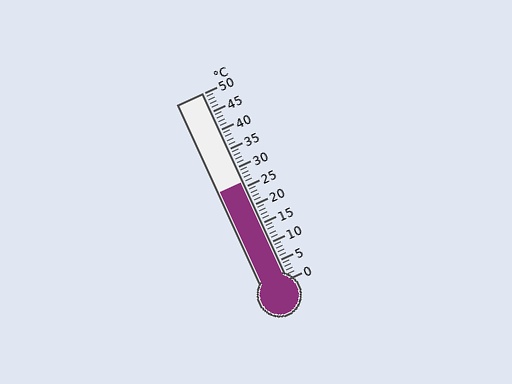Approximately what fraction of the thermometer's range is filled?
The thermometer is filled to approximately 50% of its range.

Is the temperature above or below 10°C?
The temperature is above 10°C.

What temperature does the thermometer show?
The thermometer shows approximately 26°C.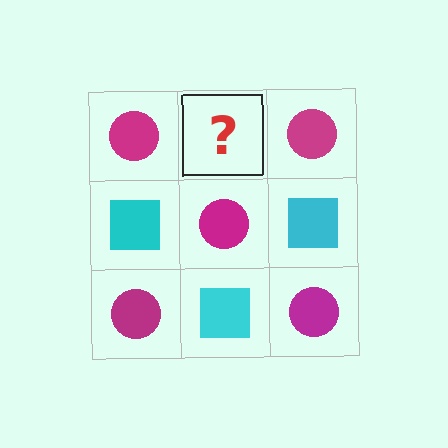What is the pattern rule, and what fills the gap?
The rule is that it alternates magenta circle and cyan square in a checkerboard pattern. The gap should be filled with a cyan square.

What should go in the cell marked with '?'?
The missing cell should contain a cyan square.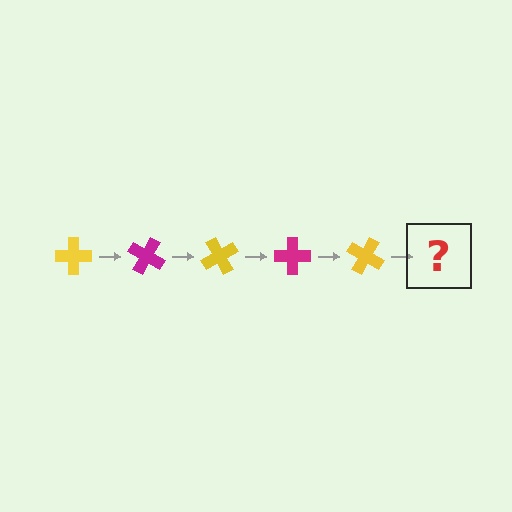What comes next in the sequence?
The next element should be a magenta cross, rotated 150 degrees from the start.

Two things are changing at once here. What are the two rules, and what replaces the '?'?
The two rules are that it rotates 30 degrees each step and the color cycles through yellow and magenta. The '?' should be a magenta cross, rotated 150 degrees from the start.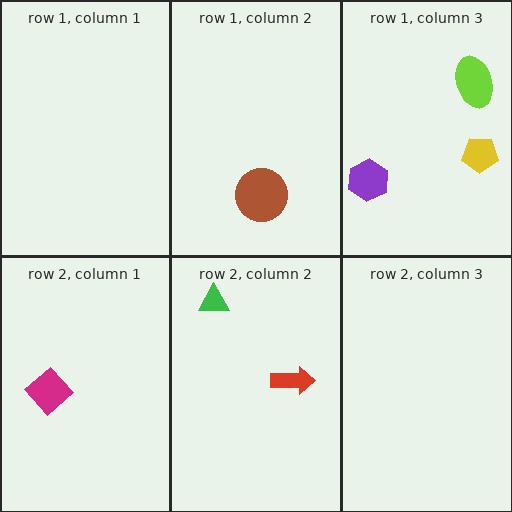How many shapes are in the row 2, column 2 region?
2.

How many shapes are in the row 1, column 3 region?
3.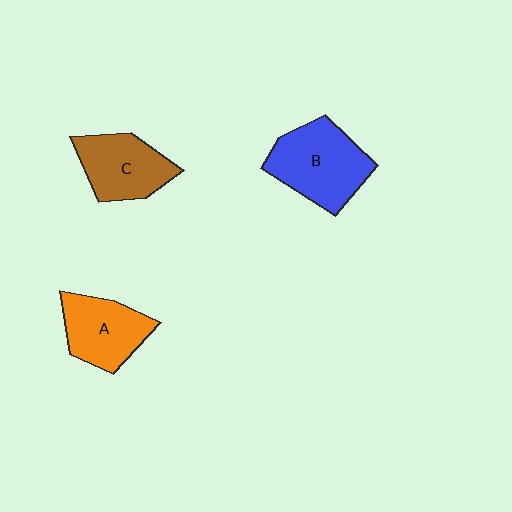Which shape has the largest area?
Shape B (blue).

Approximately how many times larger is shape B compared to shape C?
Approximately 1.3 times.